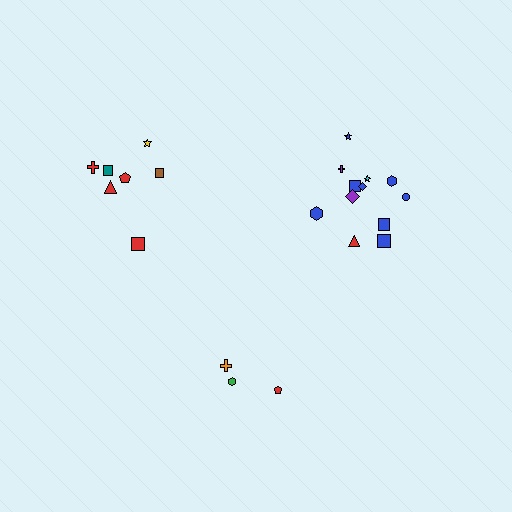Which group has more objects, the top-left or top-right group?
The top-right group.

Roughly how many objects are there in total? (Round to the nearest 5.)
Roughly 20 objects in total.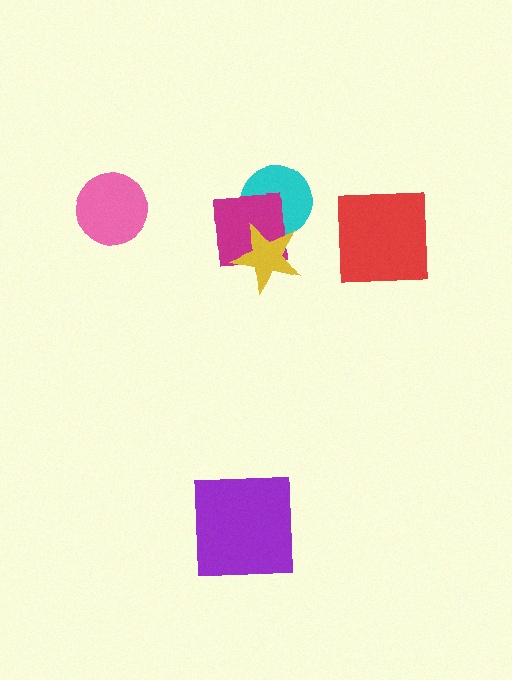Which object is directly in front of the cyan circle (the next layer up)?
The magenta square is directly in front of the cyan circle.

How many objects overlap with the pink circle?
0 objects overlap with the pink circle.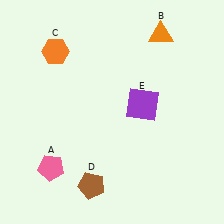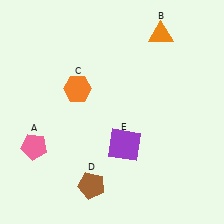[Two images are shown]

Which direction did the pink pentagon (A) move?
The pink pentagon (A) moved up.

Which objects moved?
The objects that moved are: the pink pentagon (A), the orange hexagon (C), the purple square (E).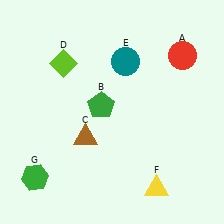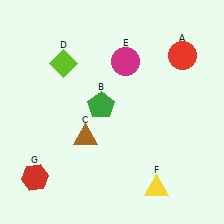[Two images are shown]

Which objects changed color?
E changed from teal to magenta. G changed from green to red.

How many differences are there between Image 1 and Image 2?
There are 2 differences between the two images.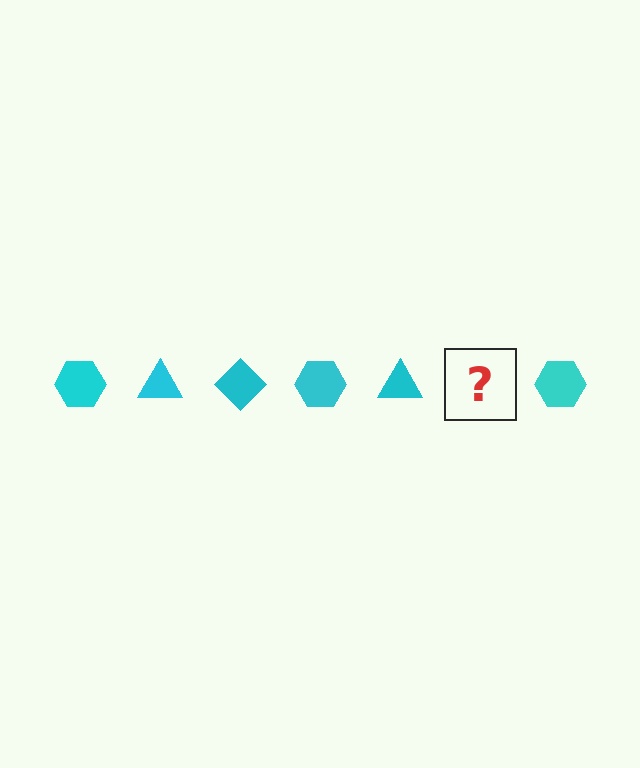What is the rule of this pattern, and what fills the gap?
The rule is that the pattern cycles through hexagon, triangle, diamond shapes in cyan. The gap should be filled with a cyan diamond.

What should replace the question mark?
The question mark should be replaced with a cyan diamond.